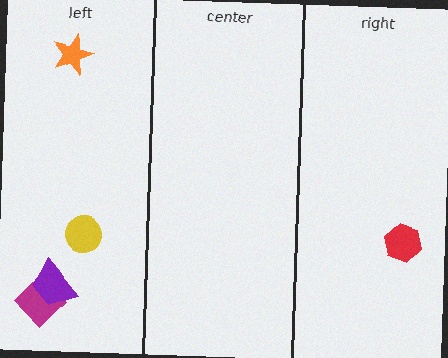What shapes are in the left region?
The yellow circle, the magenta diamond, the purple trapezoid, the orange star.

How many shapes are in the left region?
4.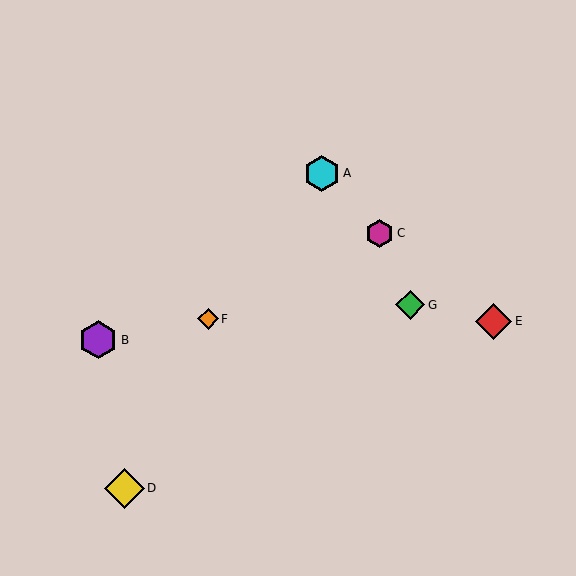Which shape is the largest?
The yellow diamond (labeled D) is the largest.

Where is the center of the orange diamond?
The center of the orange diamond is at (208, 319).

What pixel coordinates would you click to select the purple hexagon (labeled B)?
Click at (98, 340) to select the purple hexagon B.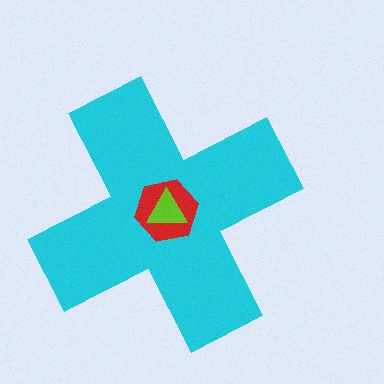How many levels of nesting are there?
3.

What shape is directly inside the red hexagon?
The lime triangle.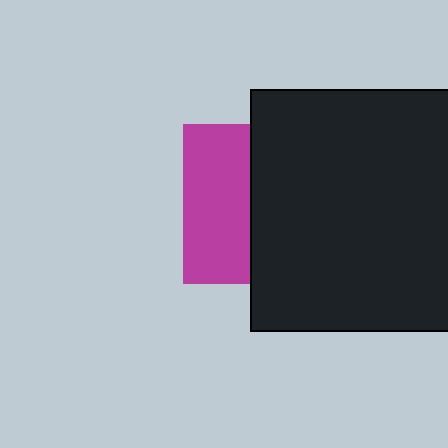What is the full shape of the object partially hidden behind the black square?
The partially hidden object is a magenta square.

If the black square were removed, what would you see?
You would see the complete magenta square.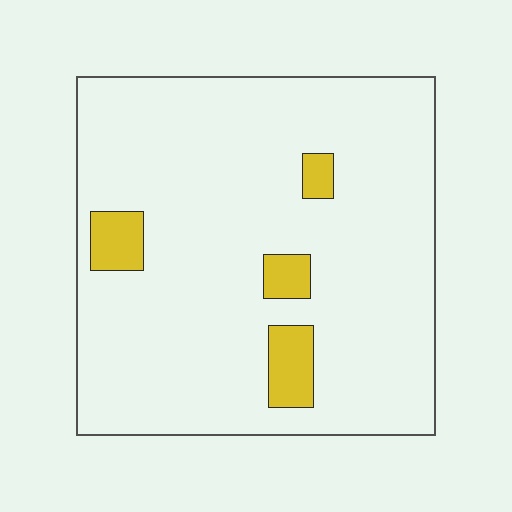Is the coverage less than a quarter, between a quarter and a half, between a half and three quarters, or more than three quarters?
Less than a quarter.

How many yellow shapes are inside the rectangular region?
4.